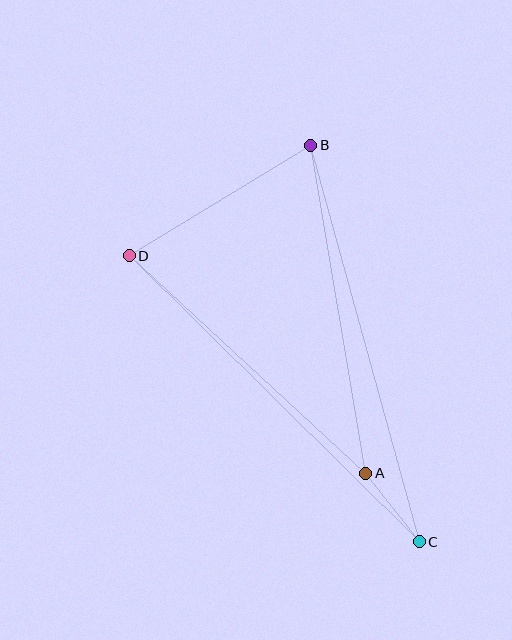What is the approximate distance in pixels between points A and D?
The distance between A and D is approximately 321 pixels.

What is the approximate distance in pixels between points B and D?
The distance between B and D is approximately 213 pixels.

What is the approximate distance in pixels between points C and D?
The distance between C and D is approximately 407 pixels.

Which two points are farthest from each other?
Points B and C are farthest from each other.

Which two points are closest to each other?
Points A and C are closest to each other.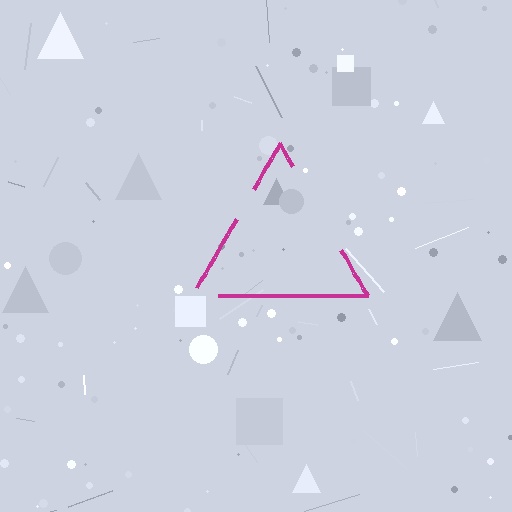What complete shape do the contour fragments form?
The contour fragments form a triangle.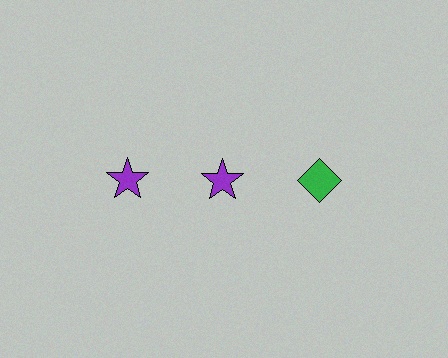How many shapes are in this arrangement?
There are 3 shapes arranged in a grid pattern.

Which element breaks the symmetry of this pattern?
The green diamond in the top row, center column breaks the symmetry. All other shapes are purple stars.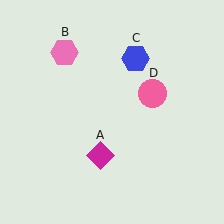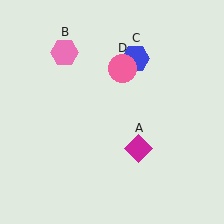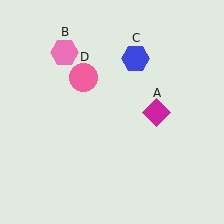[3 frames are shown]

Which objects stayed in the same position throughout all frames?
Pink hexagon (object B) and blue hexagon (object C) remained stationary.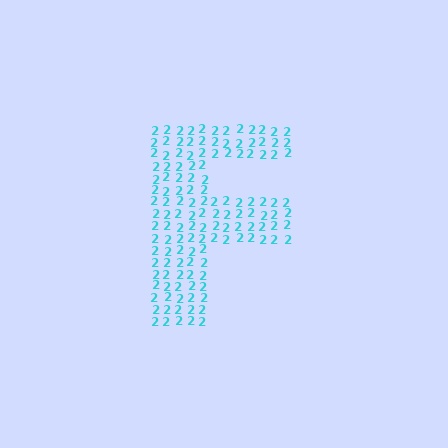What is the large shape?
The large shape is the letter F.